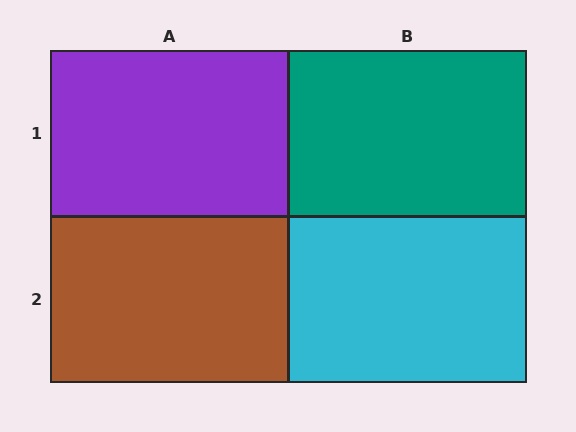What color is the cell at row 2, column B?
Cyan.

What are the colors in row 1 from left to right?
Purple, teal.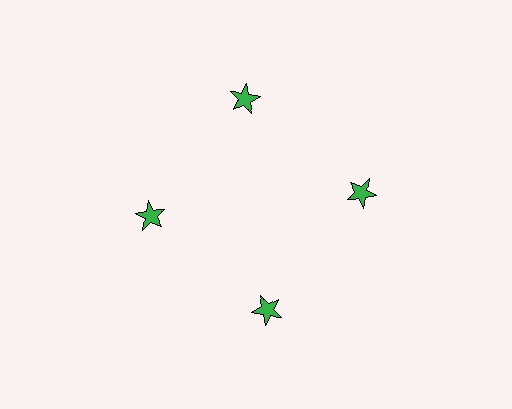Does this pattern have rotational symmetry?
Yes, this pattern has 4-fold rotational symmetry. It looks the same after rotating 90 degrees around the center.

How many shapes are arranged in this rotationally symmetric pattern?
There are 4 shapes, arranged in 4 groups of 1.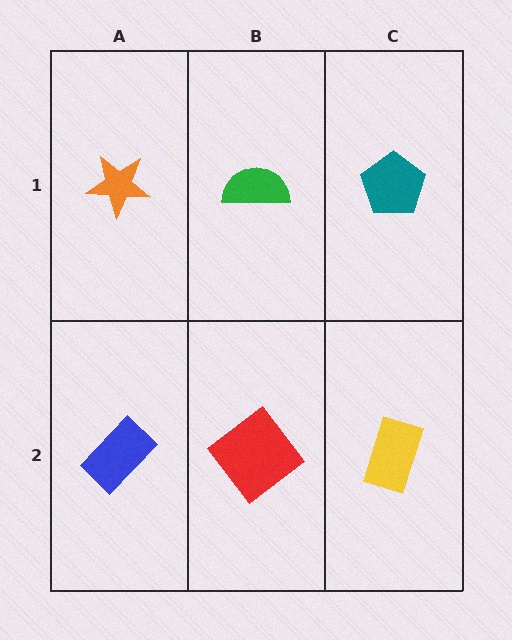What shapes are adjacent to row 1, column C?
A yellow rectangle (row 2, column C), a green semicircle (row 1, column B).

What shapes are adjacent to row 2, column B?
A green semicircle (row 1, column B), a blue rectangle (row 2, column A), a yellow rectangle (row 2, column C).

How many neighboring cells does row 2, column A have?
2.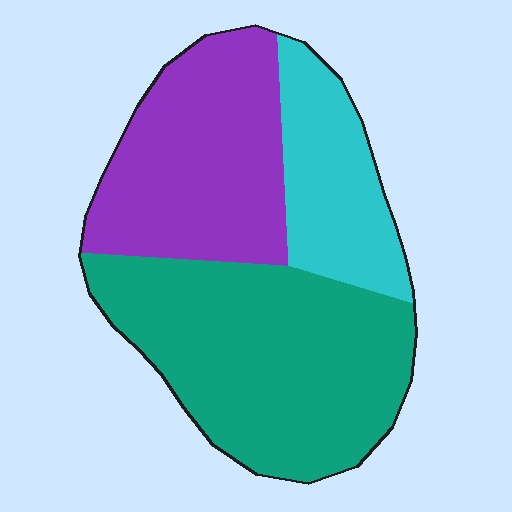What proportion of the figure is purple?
Purple covers 33% of the figure.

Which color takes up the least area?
Cyan, at roughly 20%.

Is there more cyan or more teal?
Teal.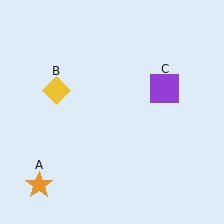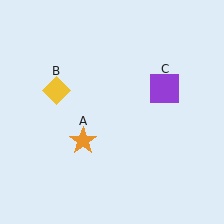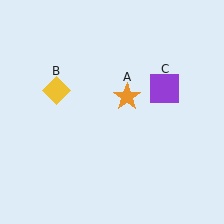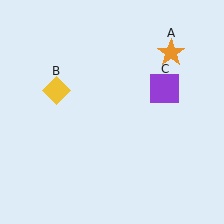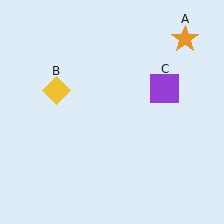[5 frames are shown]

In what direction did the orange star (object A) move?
The orange star (object A) moved up and to the right.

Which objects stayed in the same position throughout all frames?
Yellow diamond (object B) and purple square (object C) remained stationary.